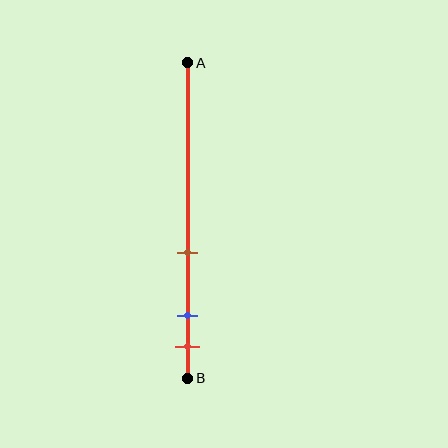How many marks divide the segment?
There are 3 marks dividing the segment.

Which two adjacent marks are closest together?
The blue and red marks are the closest adjacent pair.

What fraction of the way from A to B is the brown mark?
The brown mark is approximately 60% (0.6) of the way from A to B.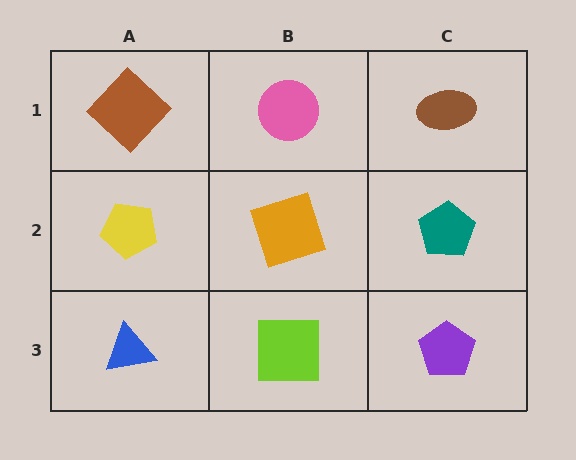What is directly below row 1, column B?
An orange square.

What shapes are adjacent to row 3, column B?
An orange square (row 2, column B), a blue triangle (row 3, column A), a purple pentagon (row 3, column C).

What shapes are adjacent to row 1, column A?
A yellow pentagon (row 2, column A), a pink circle (row 1, column B).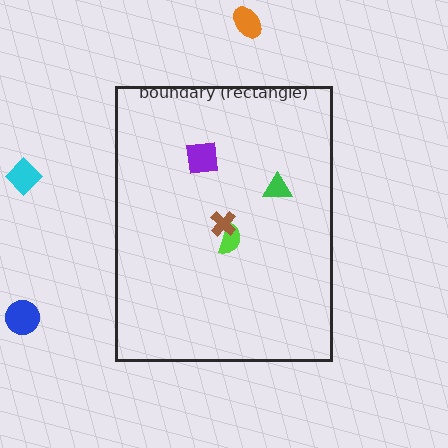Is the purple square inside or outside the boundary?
Inside.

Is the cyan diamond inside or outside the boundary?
Outside.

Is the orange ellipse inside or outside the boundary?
Outside.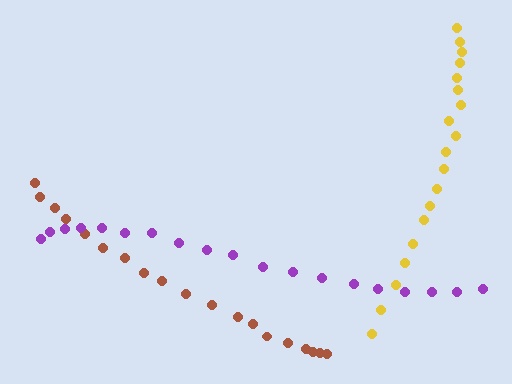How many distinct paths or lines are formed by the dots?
There are 3 distinct paths.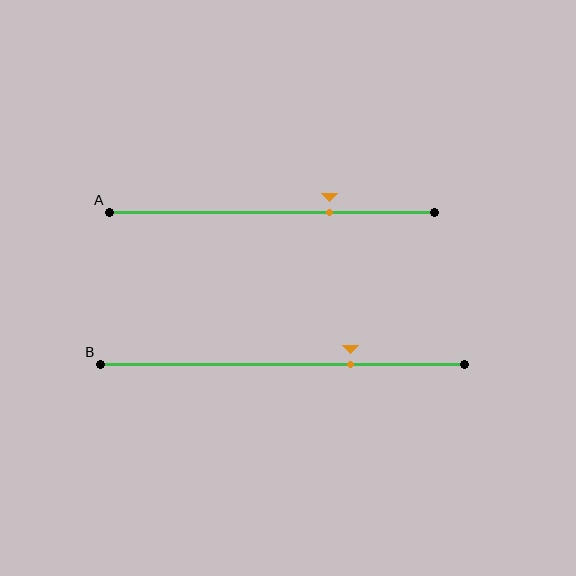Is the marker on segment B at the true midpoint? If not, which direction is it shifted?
No, the marker on segment B is shifted to the right by about 19% of the segment length.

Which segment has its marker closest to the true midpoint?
Segment A has its marker closest to the true midpoint.